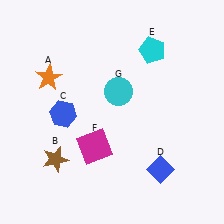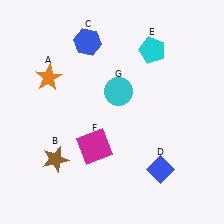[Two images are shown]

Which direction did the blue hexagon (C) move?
The blue hexagon (C) moved up.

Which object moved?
The blue hexagon (C) moved up.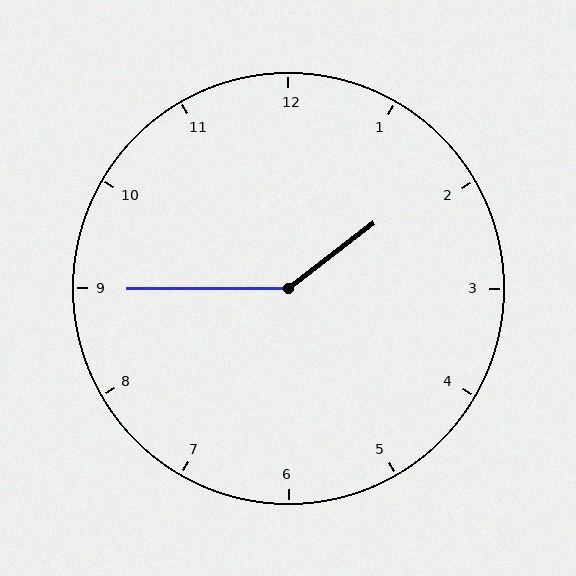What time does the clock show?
1:45.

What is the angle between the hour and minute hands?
Approximately 142 degrees.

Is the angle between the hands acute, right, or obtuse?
It is obtuse.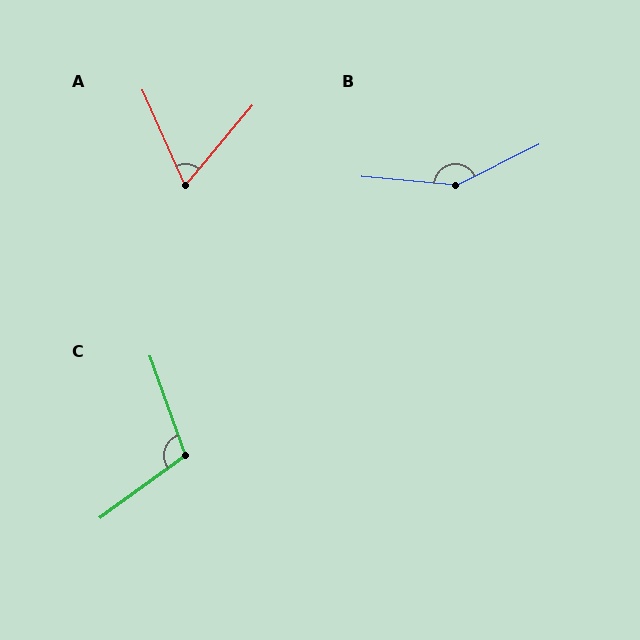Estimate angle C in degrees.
Approximately 106 degrees.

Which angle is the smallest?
A, at approximately 64 degrees.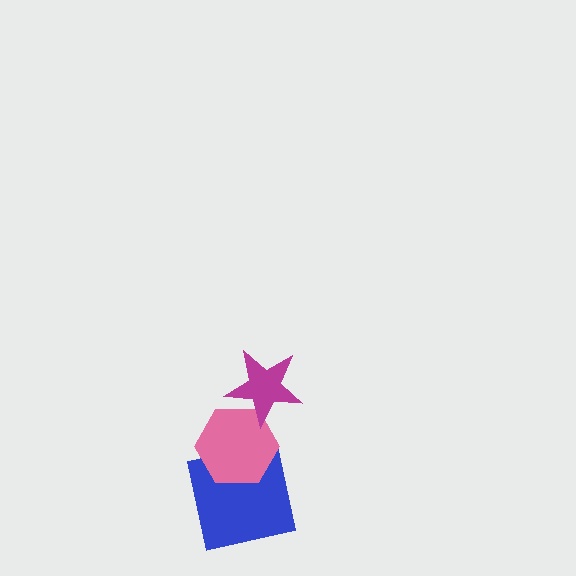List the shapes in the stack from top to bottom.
From top to bottom: the magenta star, the pink hexagon, the blue square.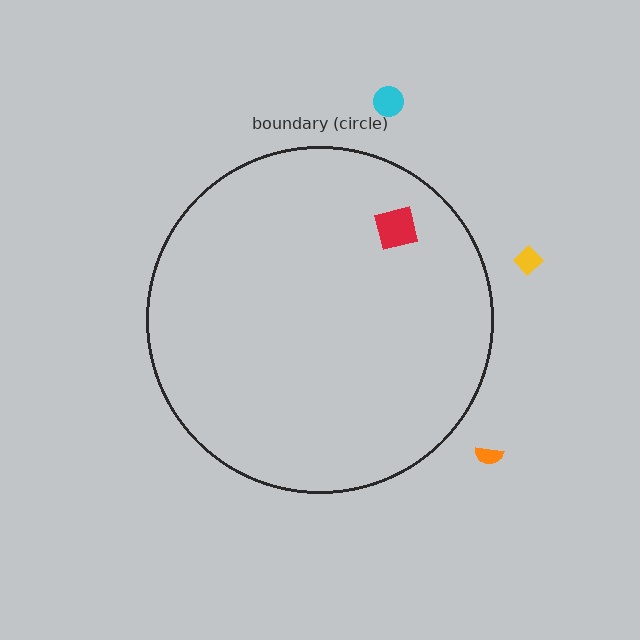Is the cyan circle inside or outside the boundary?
Outside.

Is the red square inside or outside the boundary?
Inside.